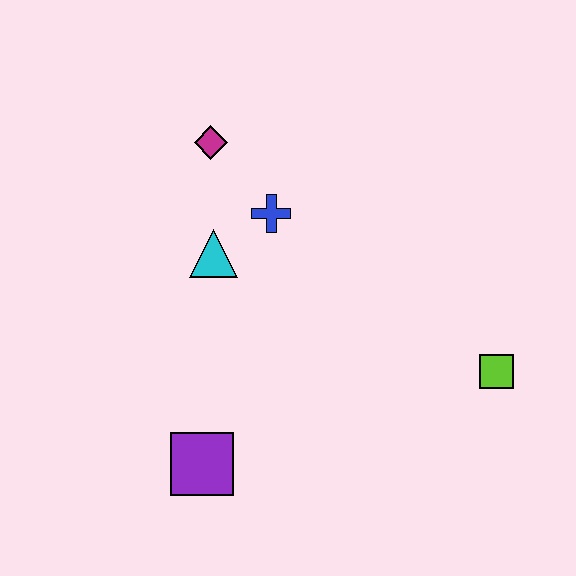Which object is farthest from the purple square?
The magenta diamond is farthest from the purple square.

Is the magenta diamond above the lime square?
Yes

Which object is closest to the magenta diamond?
The blue cross is closest to the magenta diamond.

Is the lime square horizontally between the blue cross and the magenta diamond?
No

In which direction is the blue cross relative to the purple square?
The blue cross is above the purple square.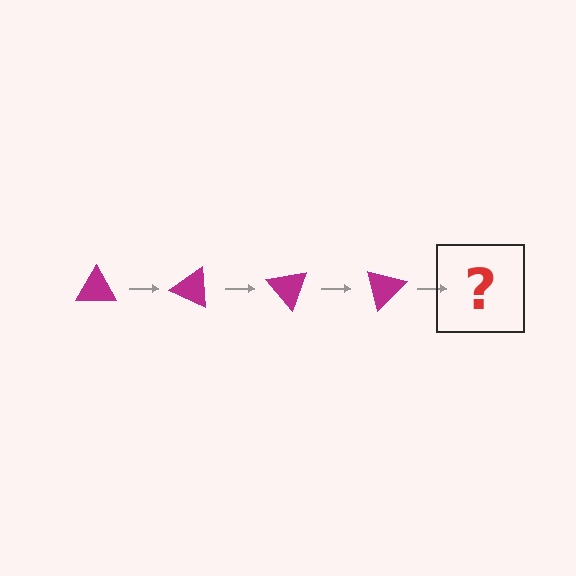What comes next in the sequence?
The next element should be a magenta triangle rotated 100 degrees.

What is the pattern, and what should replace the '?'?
The pattern is that the triangle rotates 25 degrees each step. The '?' should be a magenta triangle rotated 100 degrees.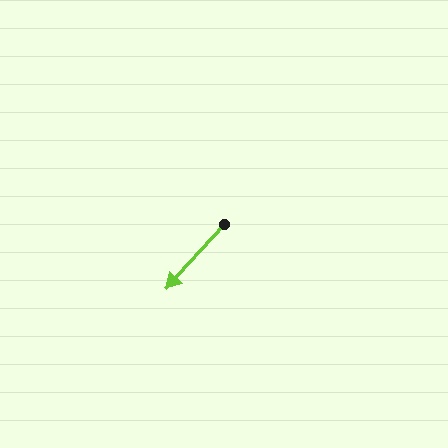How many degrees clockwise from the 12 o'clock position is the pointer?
Approximately 222 degrees.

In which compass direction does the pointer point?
Southwest.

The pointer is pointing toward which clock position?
Roughly 7 o'clock.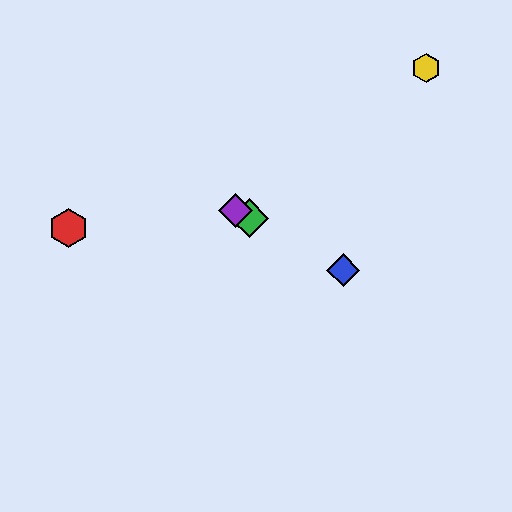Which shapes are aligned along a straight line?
The blue diamond, the green diamond, the purple diamond are aligned along a straight line.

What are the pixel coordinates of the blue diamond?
The blue diamond is at (343, 270).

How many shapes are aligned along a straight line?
3 shapes (the blue diamond, the green diamond, the purple diamond) are aligned along a straight line.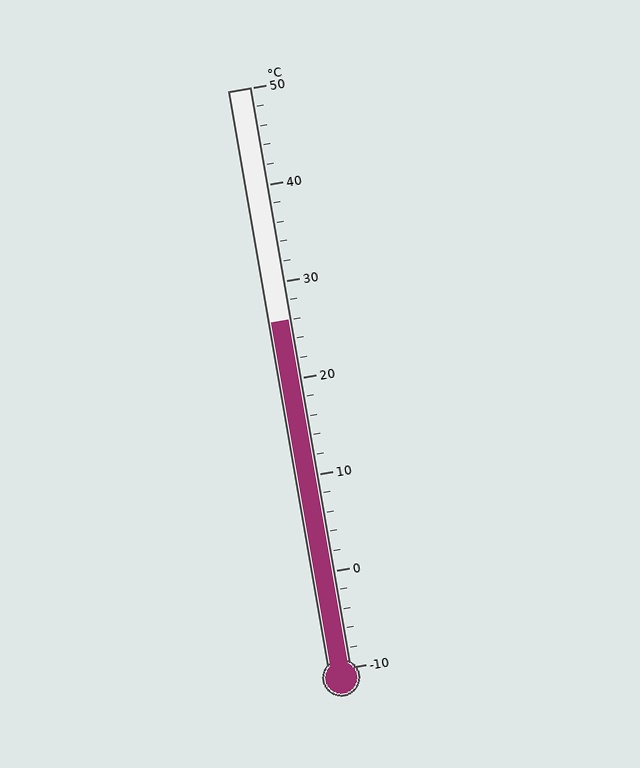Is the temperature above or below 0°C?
The temperature is above 0°C.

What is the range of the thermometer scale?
The thermometer scale ranges from -10°C to 50°C.